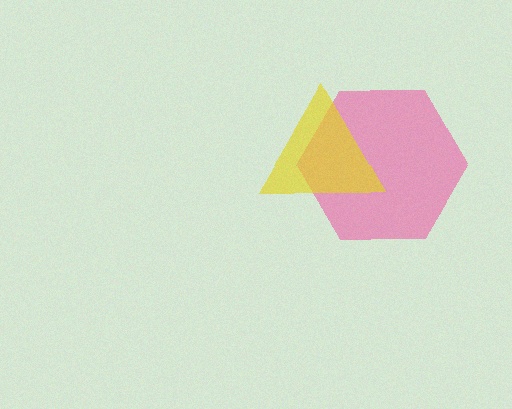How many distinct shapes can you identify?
There are 2 distinct shapes: a pink hexagon, a yellow triangle.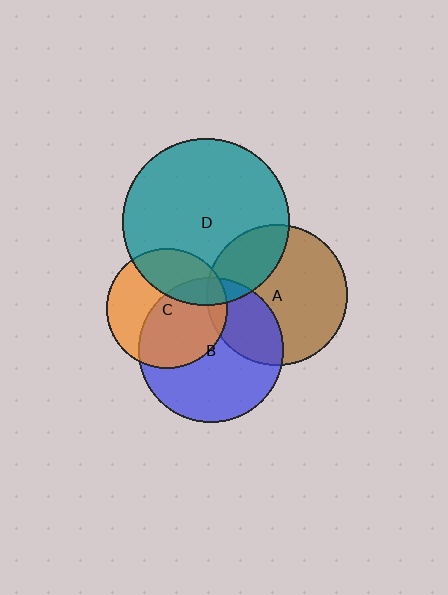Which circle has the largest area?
Circle D (teal).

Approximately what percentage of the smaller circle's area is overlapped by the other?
Approximately 10%.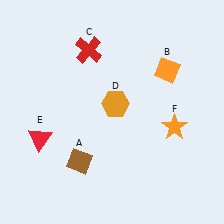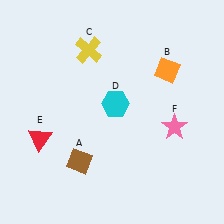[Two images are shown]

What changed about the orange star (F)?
In Image 1, F is orange. In Image 2, it changed to pink.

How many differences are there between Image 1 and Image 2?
There are 3 differences between the two images.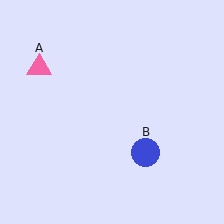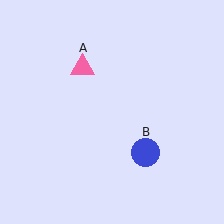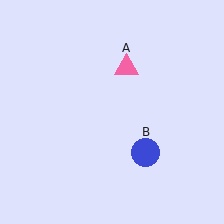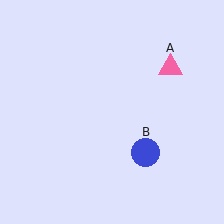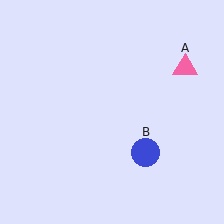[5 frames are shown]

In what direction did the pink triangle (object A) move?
The pink triangle (object A) moved right.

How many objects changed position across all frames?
1 object changed position: pink triangle (object A).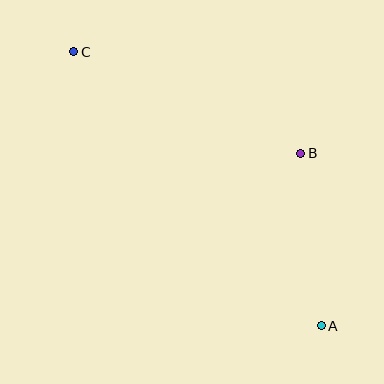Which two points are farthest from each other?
Points A and C are farthest from each other.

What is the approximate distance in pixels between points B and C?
The distance between B and C is approximately 249 pixels.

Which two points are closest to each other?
Points A and B are closest to each other.